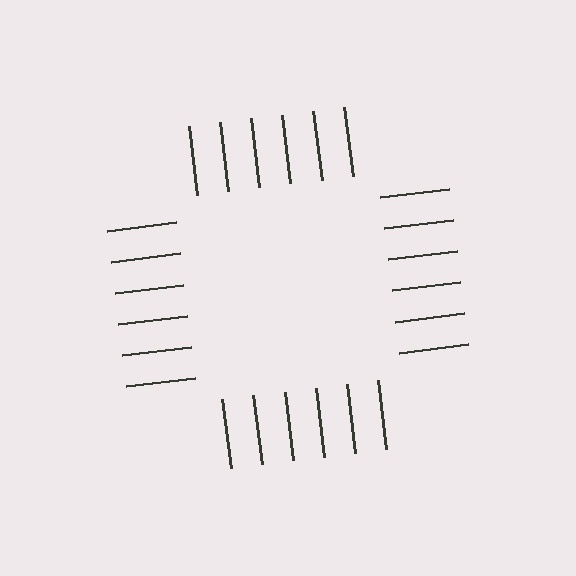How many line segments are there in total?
24 — 6 along each of the 4 edges.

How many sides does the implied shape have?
4 sides — the line-ends trace a square.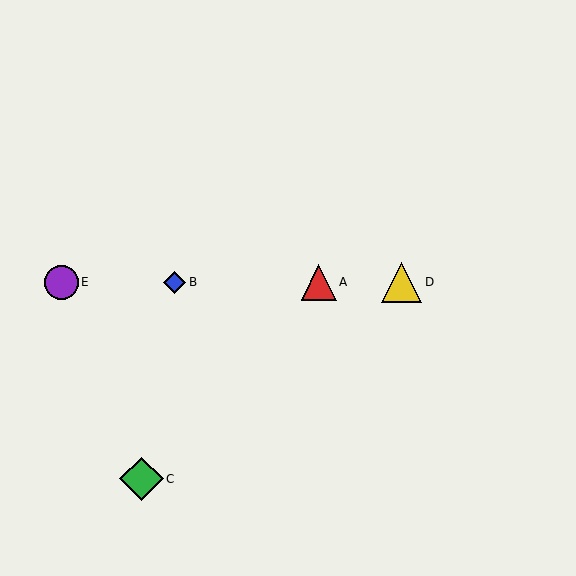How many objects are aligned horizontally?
4 objects (A, B, D, E) are aligned horizontally.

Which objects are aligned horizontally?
Objects A, B, D, E are aligned horizontally.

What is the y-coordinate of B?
Object B is at y≈282.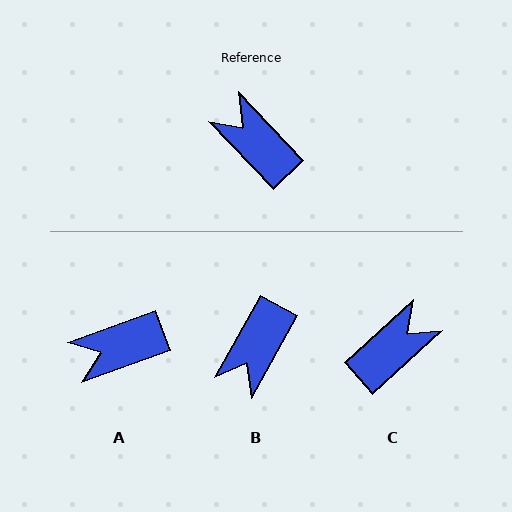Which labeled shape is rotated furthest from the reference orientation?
B, about 108 degrees away.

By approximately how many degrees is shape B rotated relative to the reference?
Approximately 108 degrees counter-clockwise.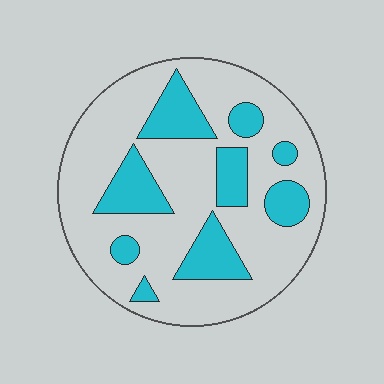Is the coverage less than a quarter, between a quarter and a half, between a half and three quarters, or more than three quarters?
Between a quarter and a half.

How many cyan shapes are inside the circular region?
9.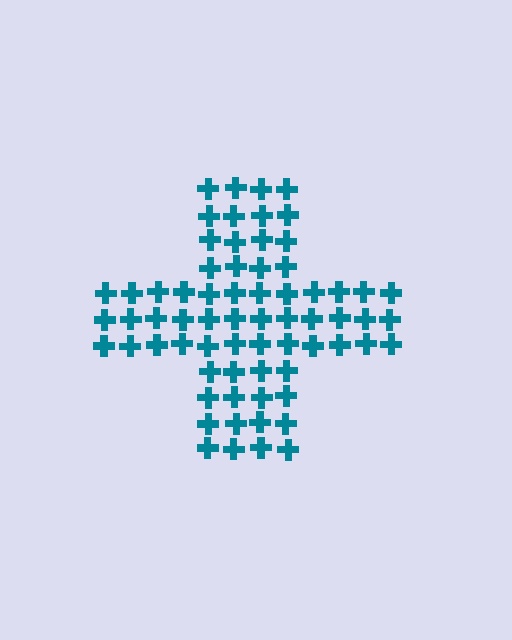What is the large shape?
The large shape is a cross.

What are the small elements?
The small elements are crosses.